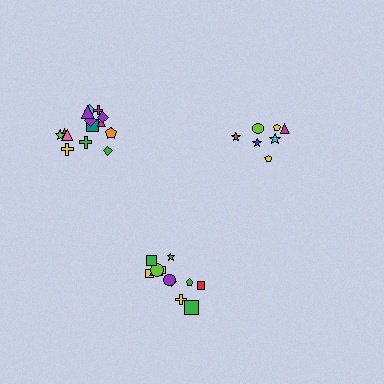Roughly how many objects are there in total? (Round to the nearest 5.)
Roughly 35 objects in total.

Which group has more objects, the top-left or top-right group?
The top-left group.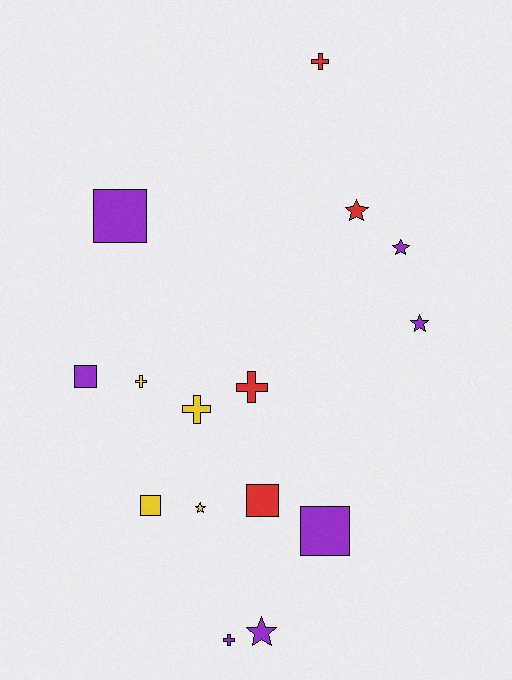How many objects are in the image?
There are 15 objects.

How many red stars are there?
There is 1 red star.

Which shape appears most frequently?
Star, with 5 objects.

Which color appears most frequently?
Purple, with 7 objects.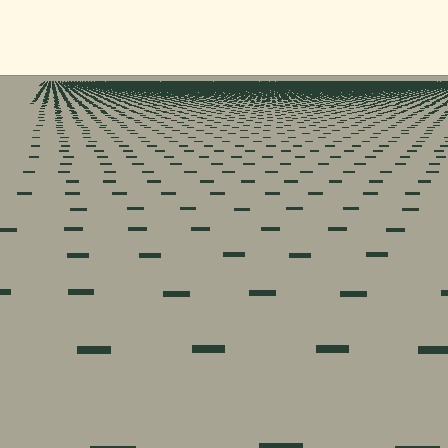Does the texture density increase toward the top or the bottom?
Density increases toward the top.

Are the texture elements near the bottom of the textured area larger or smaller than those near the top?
Larger. Near the bottom, elements are closer to the viewer and appear at a bigger on-screen size.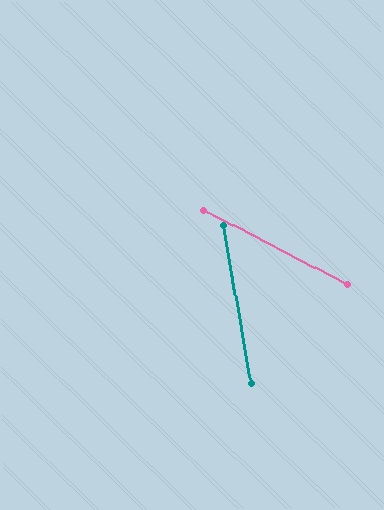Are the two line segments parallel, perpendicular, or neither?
Neither parallel nor perpendicular — they differ by about 52°.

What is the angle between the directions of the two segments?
Approximately 52 degrees.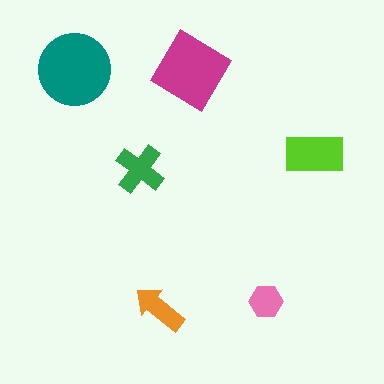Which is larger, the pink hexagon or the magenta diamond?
The magenta diamond.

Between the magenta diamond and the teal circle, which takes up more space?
The teal circle.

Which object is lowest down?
The orange arrow is bottommost.